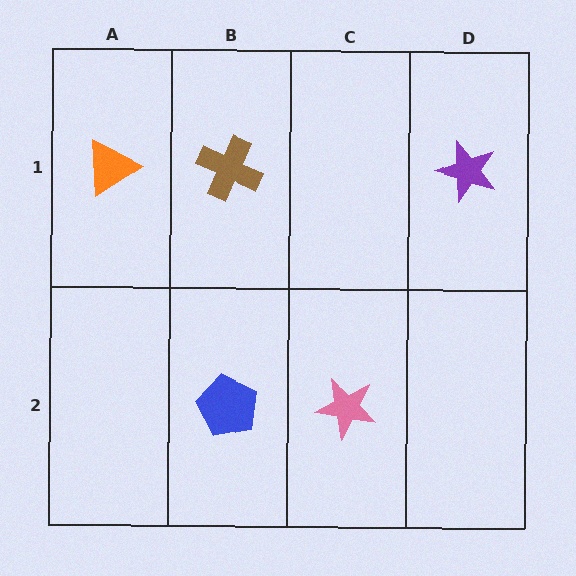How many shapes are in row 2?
2 shapes.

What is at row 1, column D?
A purple star.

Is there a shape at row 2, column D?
No, that cell is empty.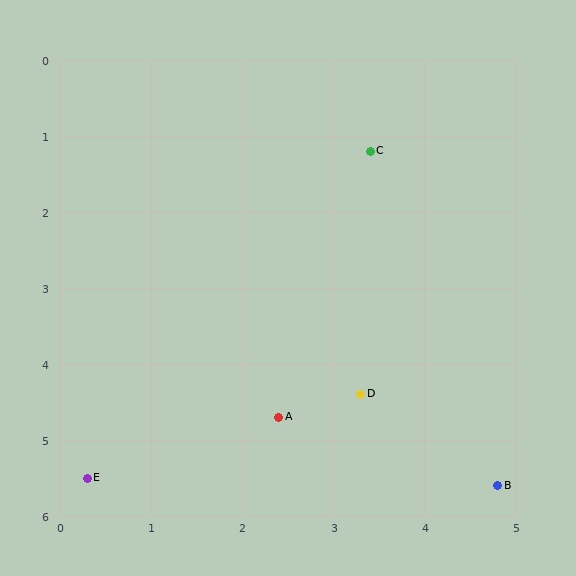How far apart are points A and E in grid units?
Points A and E are about 2.2 grid units apart.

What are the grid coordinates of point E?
Point E is at approximately (0.3, 5.5).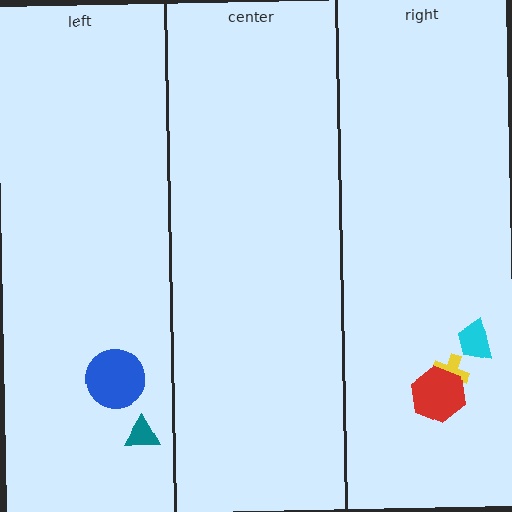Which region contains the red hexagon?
The right region.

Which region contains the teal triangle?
The left region.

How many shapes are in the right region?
3.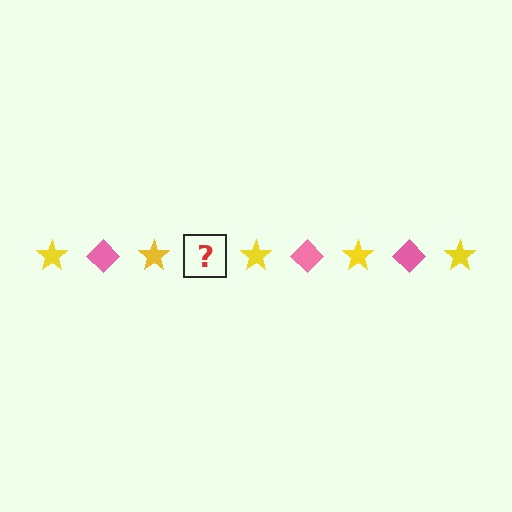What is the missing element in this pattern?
The missing element is a pink diamond.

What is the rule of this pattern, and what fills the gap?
The rule is that the pattern alternates between yellow star and pink diamond. The gap should be filled with a pink diamond.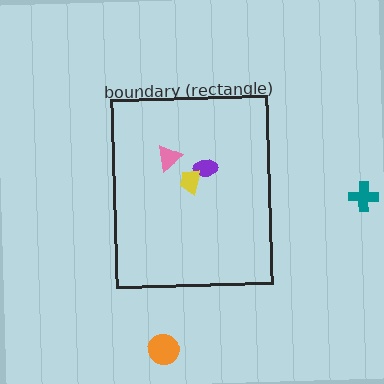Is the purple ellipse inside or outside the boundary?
Inside.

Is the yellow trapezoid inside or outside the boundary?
Inside.